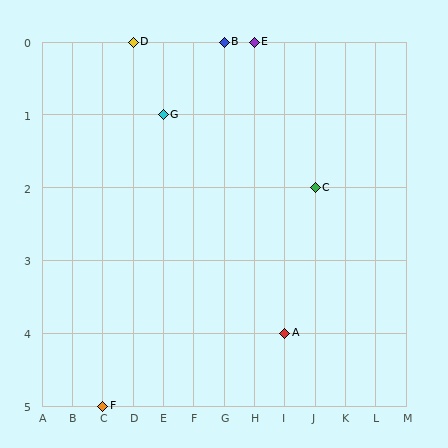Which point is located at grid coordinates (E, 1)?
Point G is at (E, 1).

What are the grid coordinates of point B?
Point B is at grid coordinates (G, 0).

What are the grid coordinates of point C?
Point C is at grid coordinates (J, 2).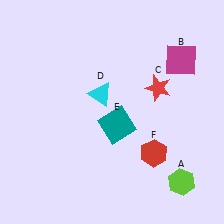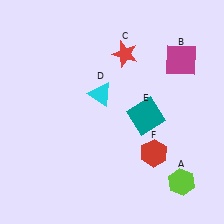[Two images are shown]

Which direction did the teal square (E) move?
The teal square (E) moved right.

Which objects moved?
The objects that moved are: the red star (C), the teal square (E).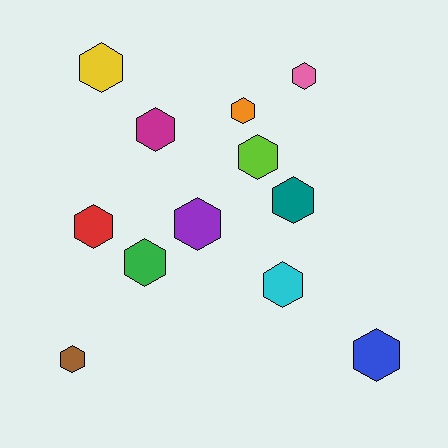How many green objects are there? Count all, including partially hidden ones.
There is 1 green object.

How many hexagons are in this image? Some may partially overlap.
There are 12 hexagons.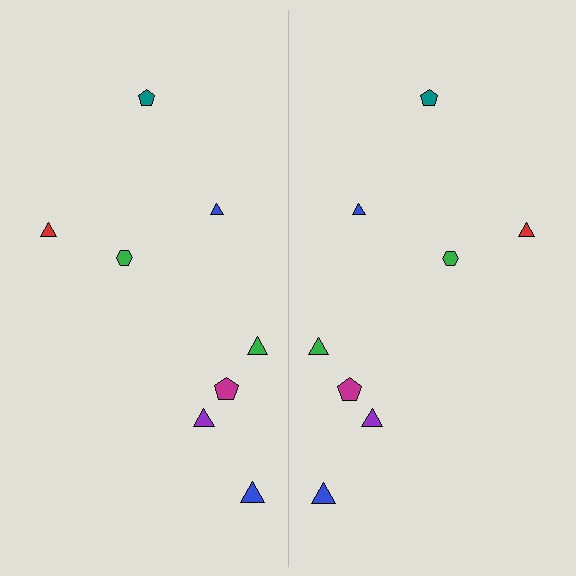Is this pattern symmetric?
Yes, this pattern has bilateral (reflection) symmetry.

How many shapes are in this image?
There are 16 shapes in this image.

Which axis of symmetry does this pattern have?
The pattern has a vertical axis of symmetry running through the center of the image.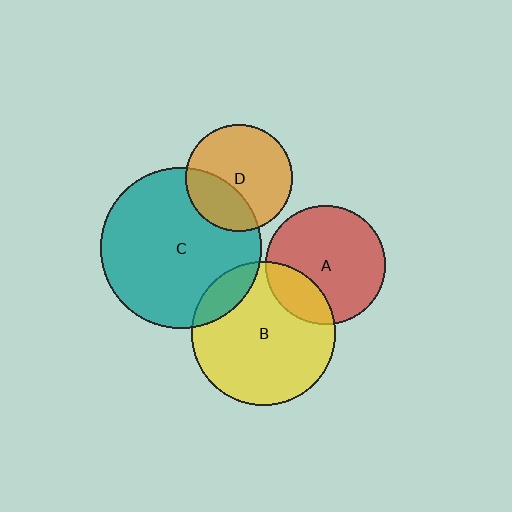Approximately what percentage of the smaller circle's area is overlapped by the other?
Approximately 15%.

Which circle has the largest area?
Circle C (teal).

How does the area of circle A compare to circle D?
Approximately 1.2 times.